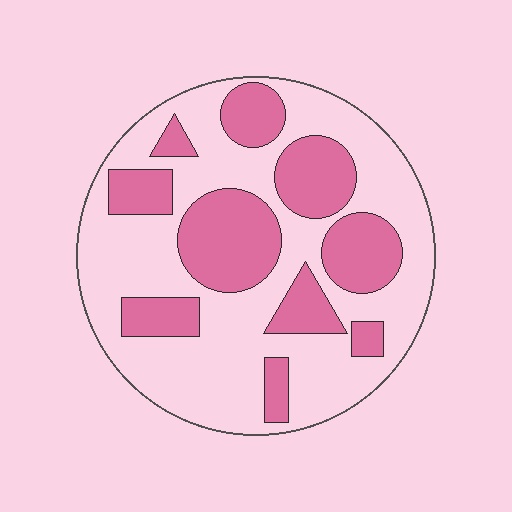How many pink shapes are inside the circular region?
10.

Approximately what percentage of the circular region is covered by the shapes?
Approximately 35%.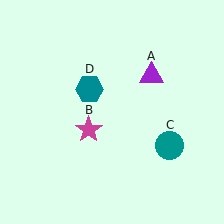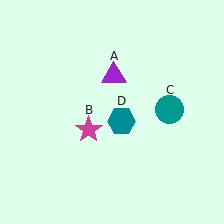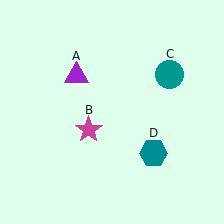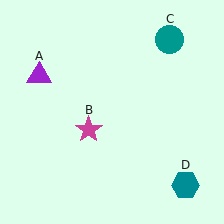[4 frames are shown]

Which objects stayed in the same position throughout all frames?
Magenta star (object B) remained stationary.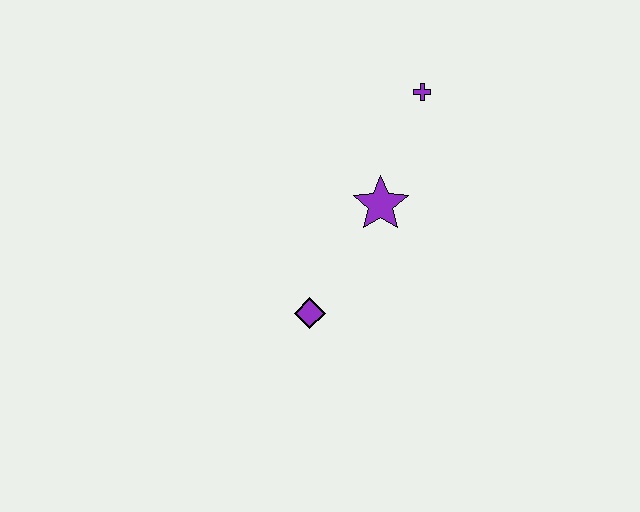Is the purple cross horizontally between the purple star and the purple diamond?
No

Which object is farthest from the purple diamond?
The purple cross is farthest from the purple diamond.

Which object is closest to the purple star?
The purple cross is closest to the purple star.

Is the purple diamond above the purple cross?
No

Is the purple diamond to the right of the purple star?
No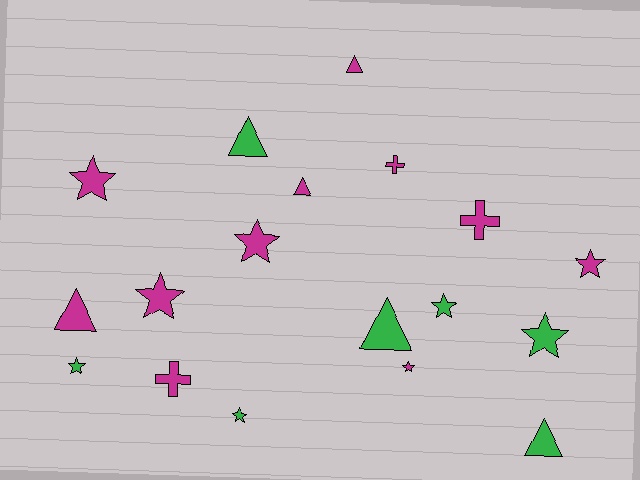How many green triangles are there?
There are 3 green triangles.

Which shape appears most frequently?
Star, with 9 objects.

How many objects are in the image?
There are 18 objects.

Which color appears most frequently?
Magenta, with 11 objects.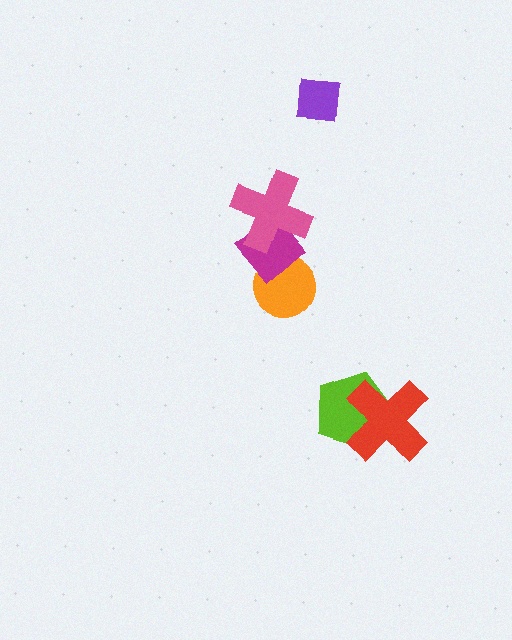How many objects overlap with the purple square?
0 objects overlap with the purple square.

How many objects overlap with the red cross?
1 object overlaps with the red cross.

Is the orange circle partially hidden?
Yes, it is partially covered by another shape.